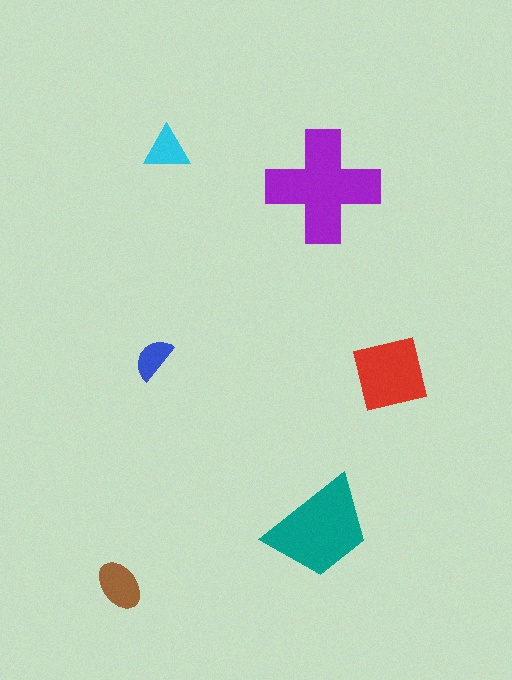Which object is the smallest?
The blue semicircle.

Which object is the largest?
The purple cross.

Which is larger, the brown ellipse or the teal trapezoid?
The teal trapezoid.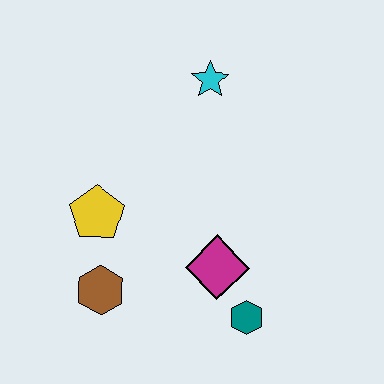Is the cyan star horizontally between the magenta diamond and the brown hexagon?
Yes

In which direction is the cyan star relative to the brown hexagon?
The cyan star is above the brown hexagon.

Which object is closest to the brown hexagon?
The yellow pentagon is closest to the brown hexagon.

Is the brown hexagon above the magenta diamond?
No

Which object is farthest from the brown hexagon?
The cyan star is farthest from the brown hexagon.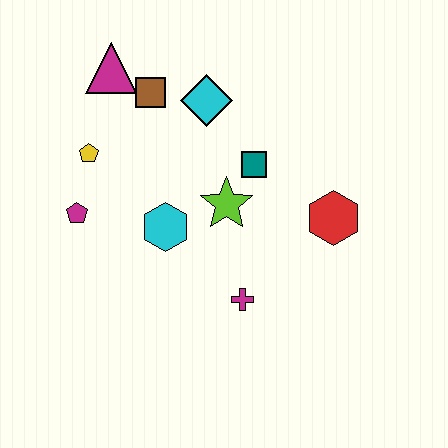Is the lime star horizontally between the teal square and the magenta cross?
No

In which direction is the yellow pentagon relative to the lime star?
The yellow pentagon is to the left of the lime star.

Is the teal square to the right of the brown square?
Yes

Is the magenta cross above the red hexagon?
No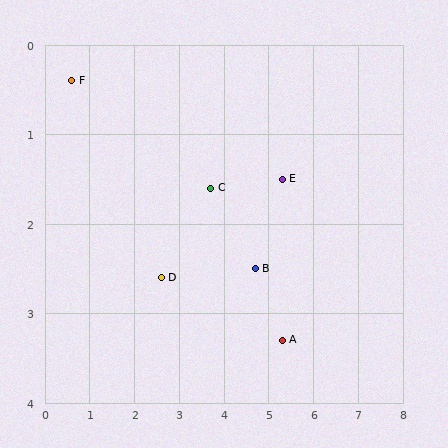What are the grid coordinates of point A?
Point A is at approximately (5.3, 3.3).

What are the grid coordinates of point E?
Point E is at approximately (5.3, 1.5).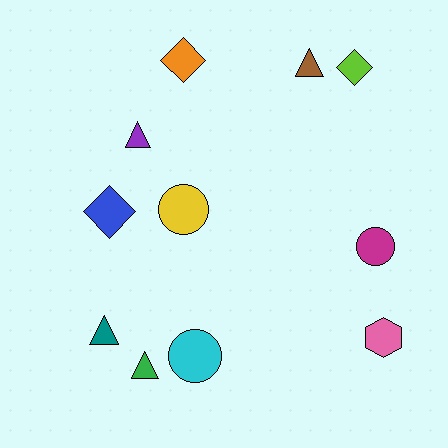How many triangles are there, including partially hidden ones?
There are 4 triangles.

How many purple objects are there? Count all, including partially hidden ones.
There is 1 purple object.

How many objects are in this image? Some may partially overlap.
There are 11 objects.